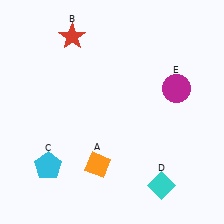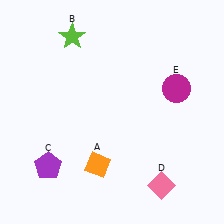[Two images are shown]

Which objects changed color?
B changed from red to lime. C changed from cyan to purple. D changed from cyan to pink.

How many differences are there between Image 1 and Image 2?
There are 3 differences between the two images.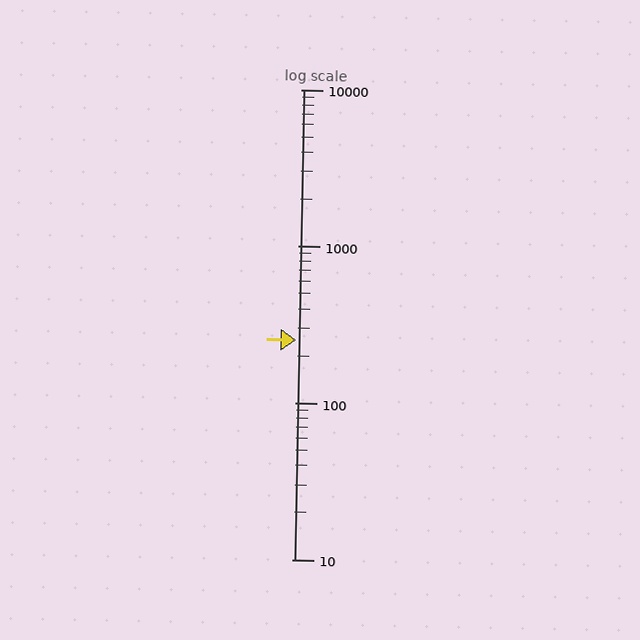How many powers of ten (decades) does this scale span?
The scale spans 3 decades, from 10 to 10000.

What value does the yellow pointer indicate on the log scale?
The pointer indicates approximately 250.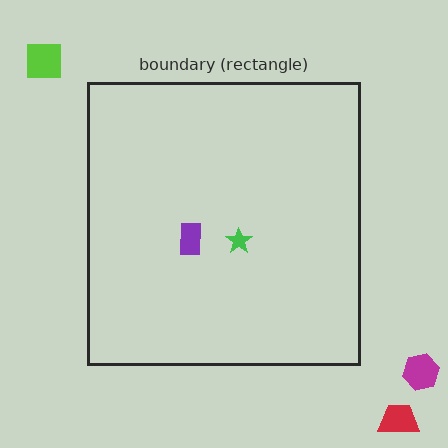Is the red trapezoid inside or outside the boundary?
Outside.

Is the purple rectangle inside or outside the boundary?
Inside.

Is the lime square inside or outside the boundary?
Outside.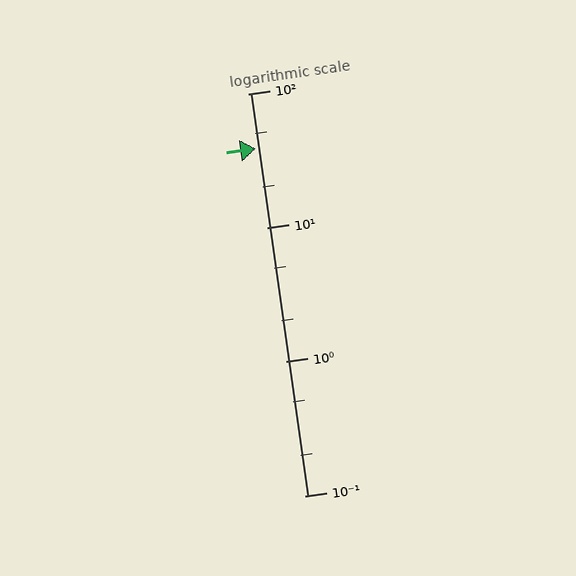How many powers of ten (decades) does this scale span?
The scale spans 3 decades, from 0.1 to 100.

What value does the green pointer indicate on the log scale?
The pointer indicates approximately 39.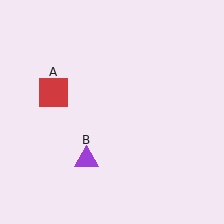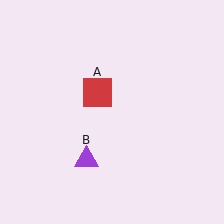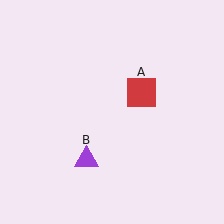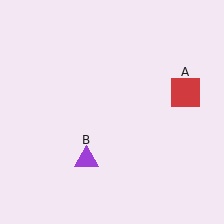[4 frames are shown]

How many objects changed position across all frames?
1 object changed position: red square (object A).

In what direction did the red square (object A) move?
The red square (object A) moved right.